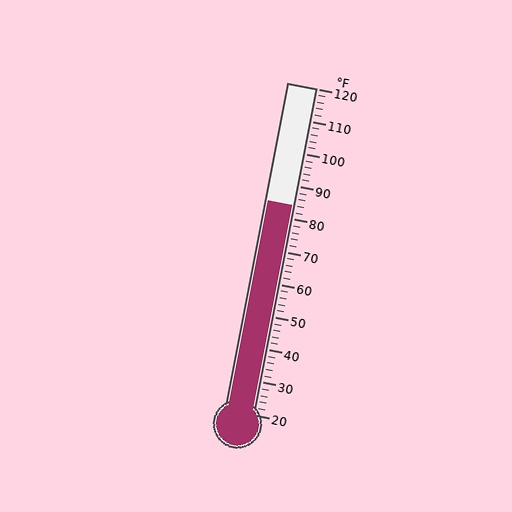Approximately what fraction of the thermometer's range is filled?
The thermometer is filled to approximately 65% of its range.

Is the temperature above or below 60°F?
The temperature is above 60°F.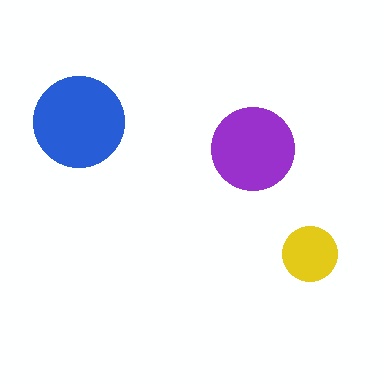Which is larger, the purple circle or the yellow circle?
The purple one.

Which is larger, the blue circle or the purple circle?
The blue one.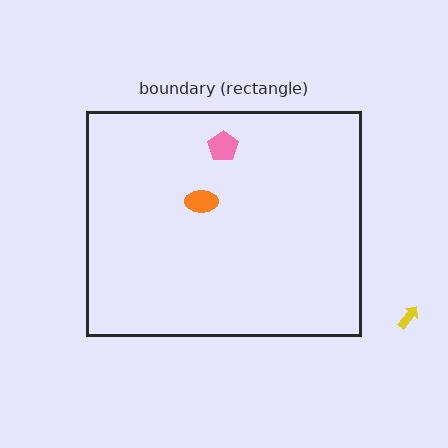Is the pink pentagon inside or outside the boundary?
Inside.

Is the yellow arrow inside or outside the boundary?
Outside.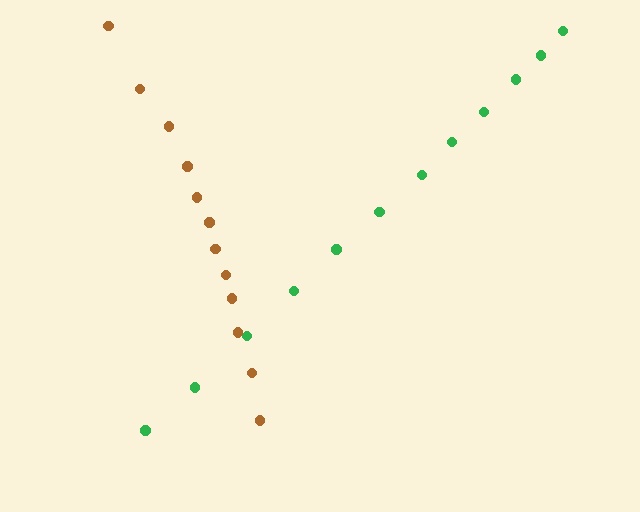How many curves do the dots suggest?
There are 2 distinct paths.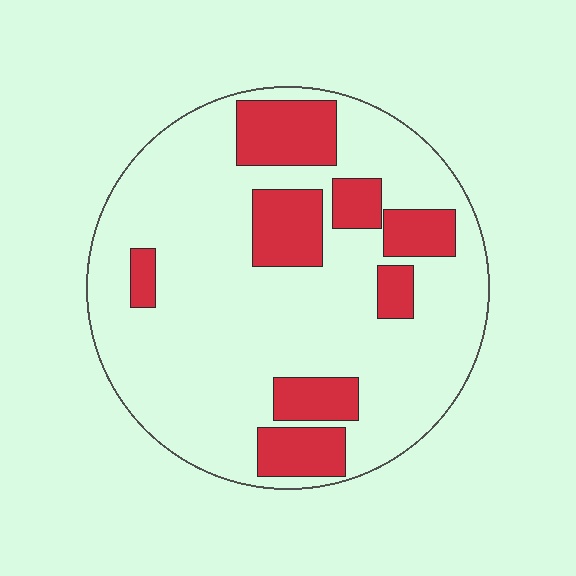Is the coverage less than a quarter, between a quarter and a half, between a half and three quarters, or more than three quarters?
Less than a quarter.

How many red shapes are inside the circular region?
8.